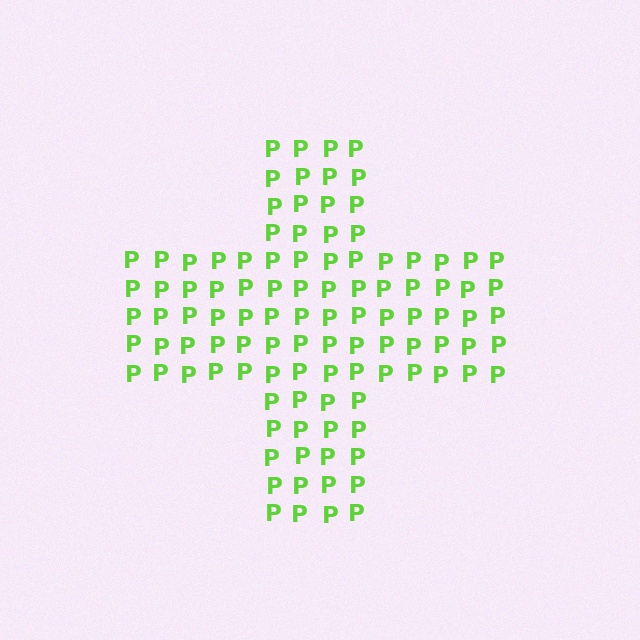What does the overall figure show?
The overall figure shows a cross.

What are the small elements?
The small elements are letter P's.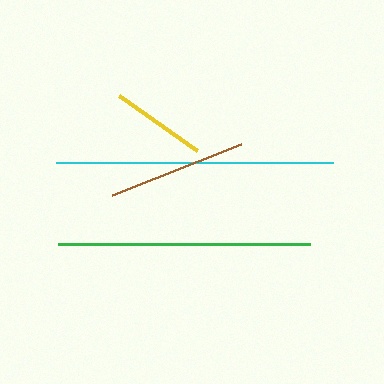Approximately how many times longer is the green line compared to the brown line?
The green line is approximately 1.8 times the length of the brown line.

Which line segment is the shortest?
The yellow line is the shortest at approximately 96 pixels.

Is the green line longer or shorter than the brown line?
The green line is longer than the brown line.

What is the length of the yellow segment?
The yellow segment is approximately 96 pixels long.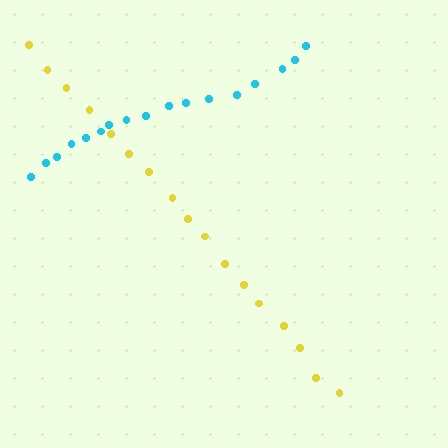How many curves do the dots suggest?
There are 2 distinct paths.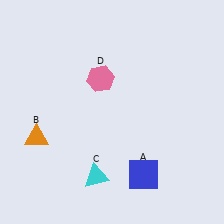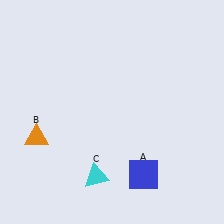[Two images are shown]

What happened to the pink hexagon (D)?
The pink hexagon (D) was removed in Image 2. It was in the top-left area of Image 1.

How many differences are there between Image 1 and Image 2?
There is 1 difference between the two images.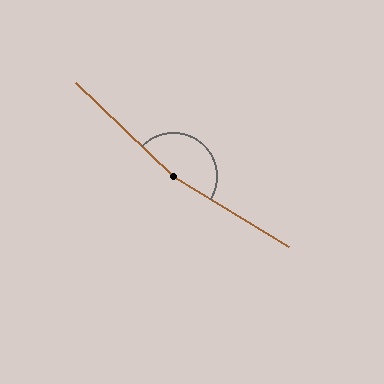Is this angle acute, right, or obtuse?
It is obtuse.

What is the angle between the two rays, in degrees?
Approximately 168 degrees.